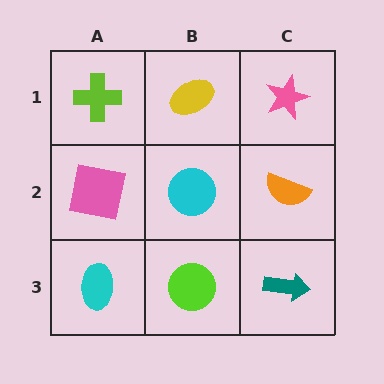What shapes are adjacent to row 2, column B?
A yellow ellipse (row 1, column B), a lime circle (row 3, column B), a pink square (row 2, column A), an orange semicircle (row 2, column C).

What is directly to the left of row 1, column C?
A yellow ellipse.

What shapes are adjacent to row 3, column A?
A pink square (row 2, column A), a lime circle (row 3, column B).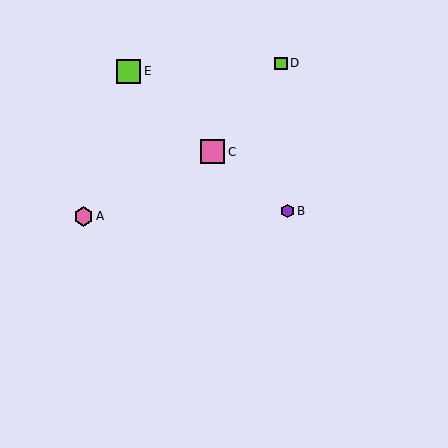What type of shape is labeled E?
Shape E is a lime square.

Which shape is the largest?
The lime square (labeled E) is the largest.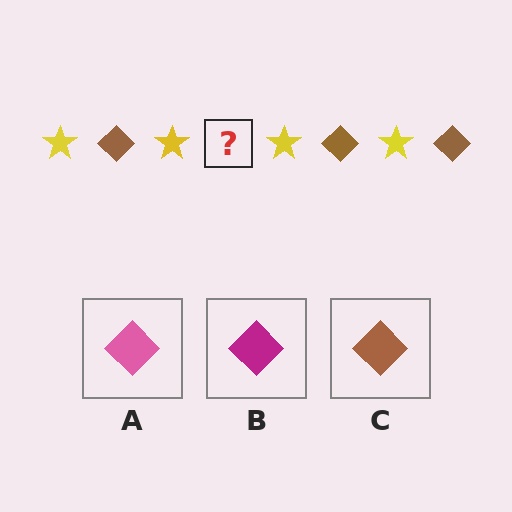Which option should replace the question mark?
Option C.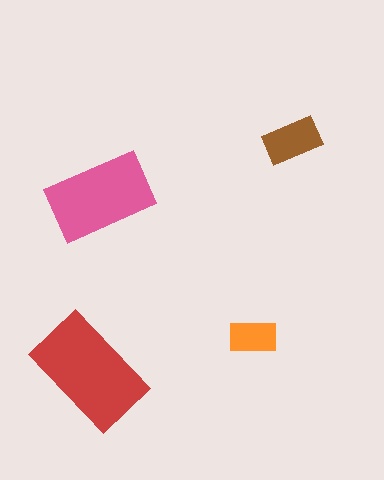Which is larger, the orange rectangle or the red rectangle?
The red one.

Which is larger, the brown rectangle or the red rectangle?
The red one.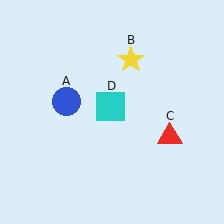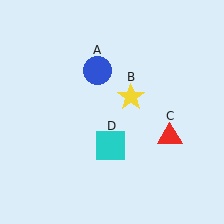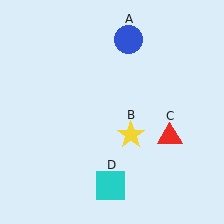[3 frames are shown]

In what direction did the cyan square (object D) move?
The cyan square (object D) moved down.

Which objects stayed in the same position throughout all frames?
Red triangle (object C) remained stationary.